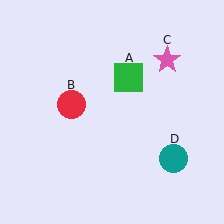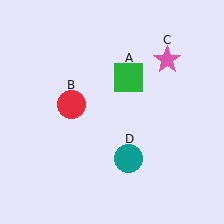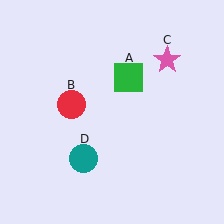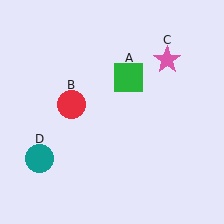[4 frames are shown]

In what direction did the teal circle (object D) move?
The teal circle (object D) moved left.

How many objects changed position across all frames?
1 object changed position: teal circle (object D).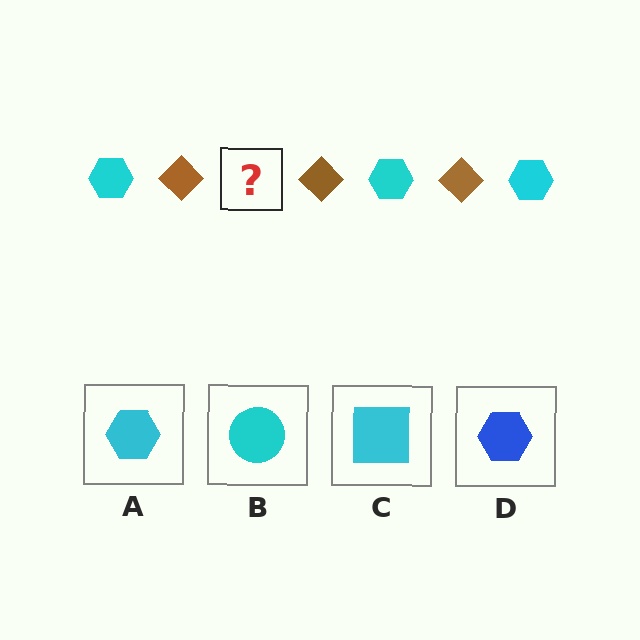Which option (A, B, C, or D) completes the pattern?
A.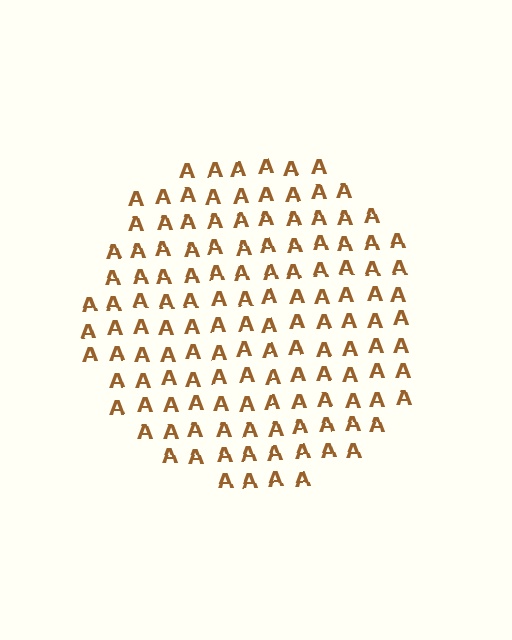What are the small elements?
The small elements are letter A's.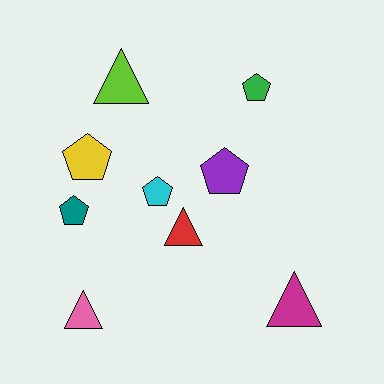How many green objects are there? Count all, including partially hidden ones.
There is 1 green object.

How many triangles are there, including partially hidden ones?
There are 4 triangles.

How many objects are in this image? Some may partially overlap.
There are 9 objects.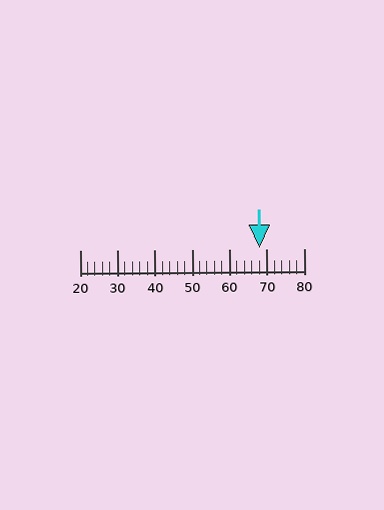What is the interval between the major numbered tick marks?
The major tick marks are spaced 10 units apart.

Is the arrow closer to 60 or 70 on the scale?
The arrow is closer to 70.